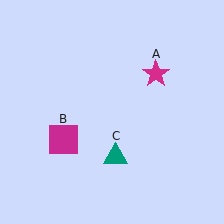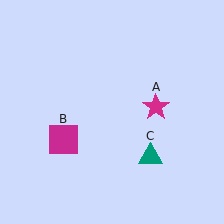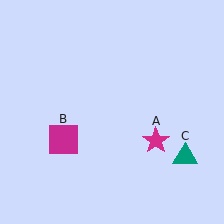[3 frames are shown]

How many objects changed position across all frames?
2 objects changed position: magenta star (object A), teal triangle (object C).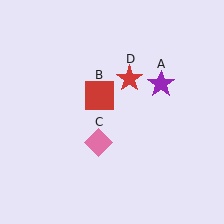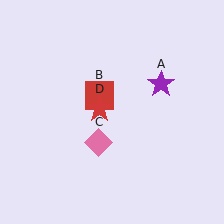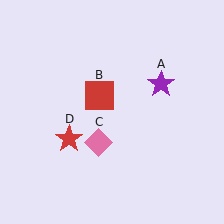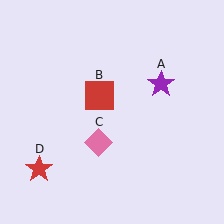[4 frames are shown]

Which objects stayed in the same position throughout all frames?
Purple star (object A) and red square (object B) and pink diamond (object C) remained stationary.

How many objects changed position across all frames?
1 object changed position: red star (object D).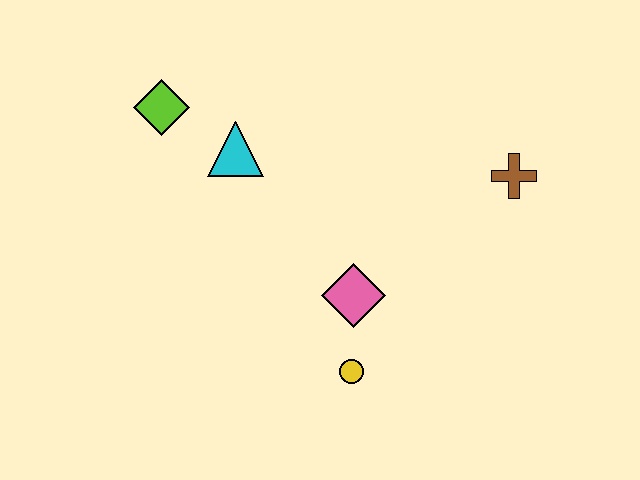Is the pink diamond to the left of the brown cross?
Yes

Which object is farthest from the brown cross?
The lime diamond is farthest from the brown cross.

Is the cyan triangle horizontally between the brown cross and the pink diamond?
No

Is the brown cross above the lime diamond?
No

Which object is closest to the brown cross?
The pink diamond is closest to the brown cross.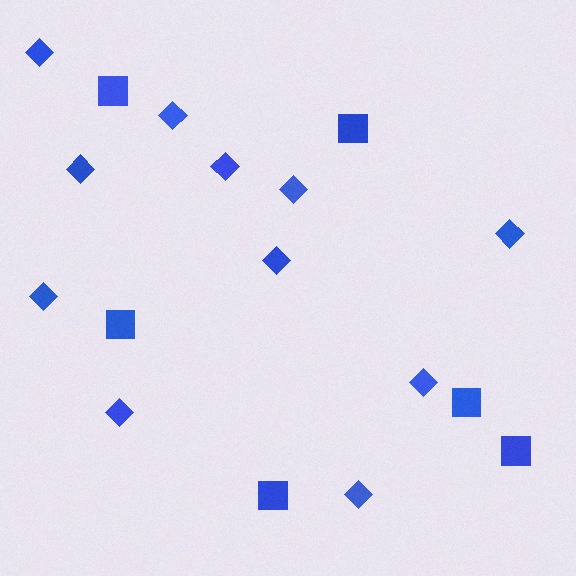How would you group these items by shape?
There are 2 groups: one group of diamonds (11) and one group of squares (6).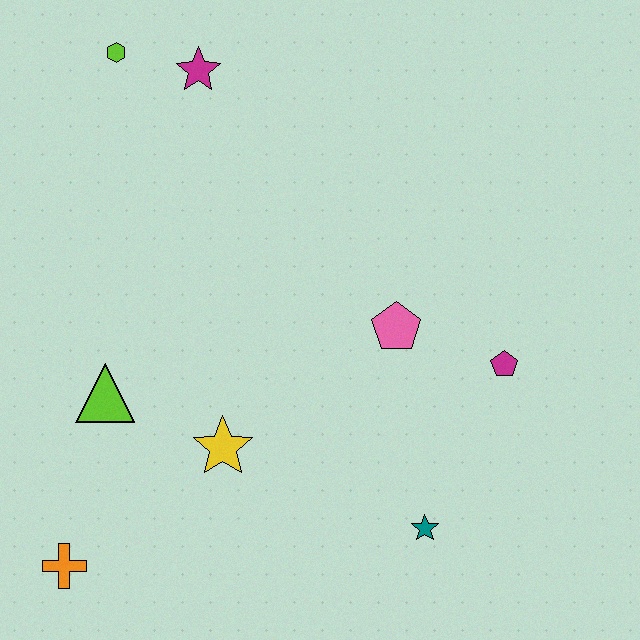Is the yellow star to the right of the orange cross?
Yes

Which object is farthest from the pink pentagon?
The orange cross is farthest from the pink pentagon.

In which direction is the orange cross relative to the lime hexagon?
The orange cross is below the lime hexagon.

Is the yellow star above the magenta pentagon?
No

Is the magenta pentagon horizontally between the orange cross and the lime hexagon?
No